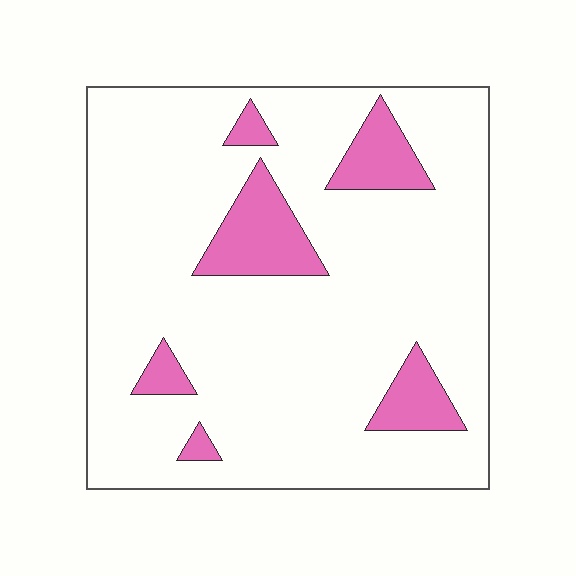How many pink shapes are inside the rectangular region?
6.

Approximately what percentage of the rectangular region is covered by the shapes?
Approximately 15%.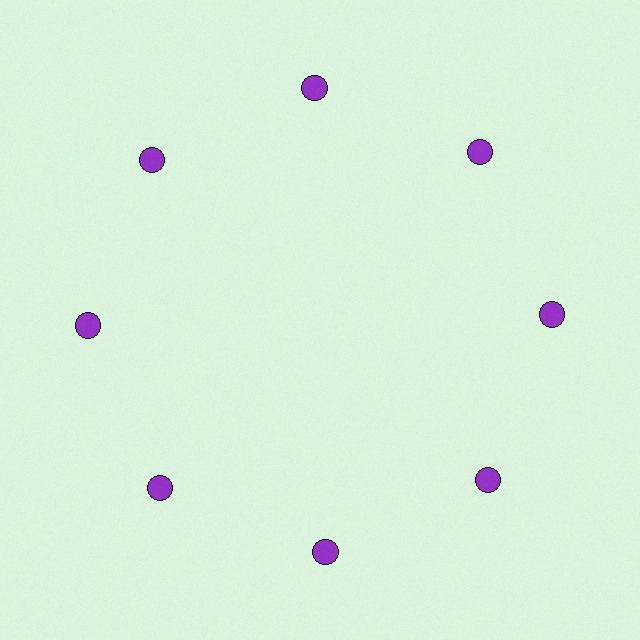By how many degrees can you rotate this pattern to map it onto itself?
The pattern maps onto itself every 45 degrees of rotation.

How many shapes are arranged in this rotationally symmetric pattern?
There are 8 shapes, arranged in 8 groups of 1.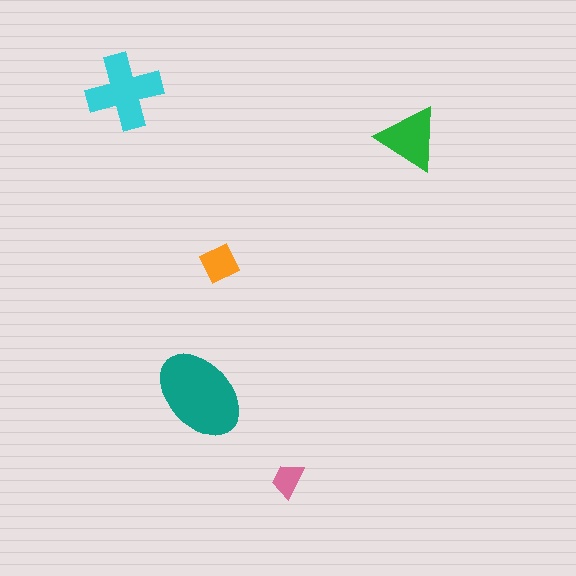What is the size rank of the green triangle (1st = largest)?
3rd.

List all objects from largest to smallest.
The teal ellipse, the cyan cross, the green triangle, the orange diamond, the pink trapezoid.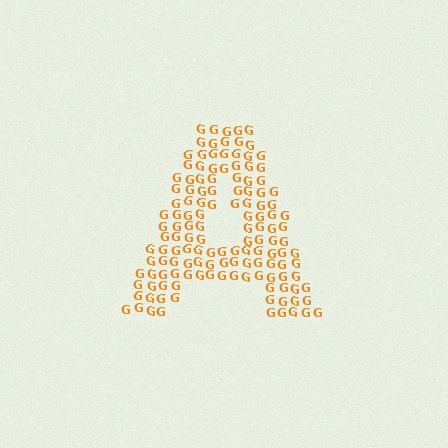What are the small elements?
The small elements are letter G's.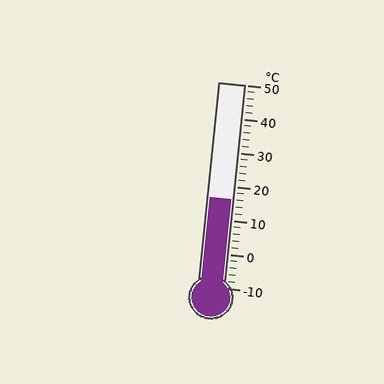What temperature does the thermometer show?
The thermometer shows approximately 16°C.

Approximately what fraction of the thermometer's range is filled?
The thermometer is filled to approximately 45% of its range.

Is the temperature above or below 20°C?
The temperature is below 20°C.